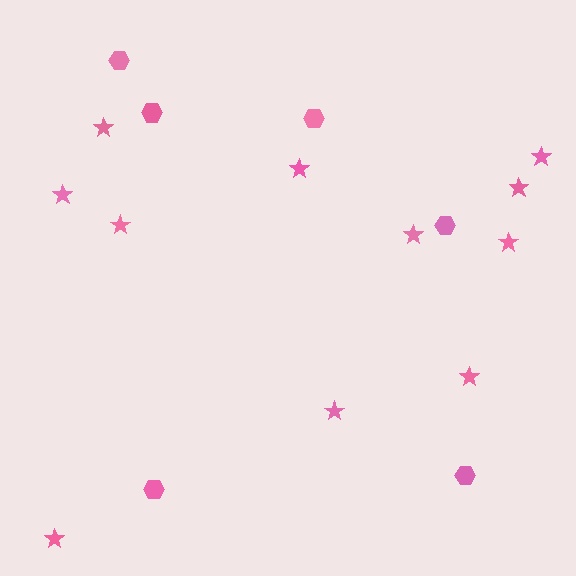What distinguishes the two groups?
There are 2 groups: one group of hexagons (6) and one group of stars (11).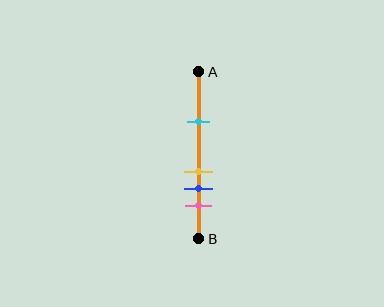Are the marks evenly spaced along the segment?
No, the marks are not evenly spaced.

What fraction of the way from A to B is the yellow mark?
The yellow mark is approximately 60% (0.6) of the way from A to B.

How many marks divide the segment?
There are 4 marks dividing the segment.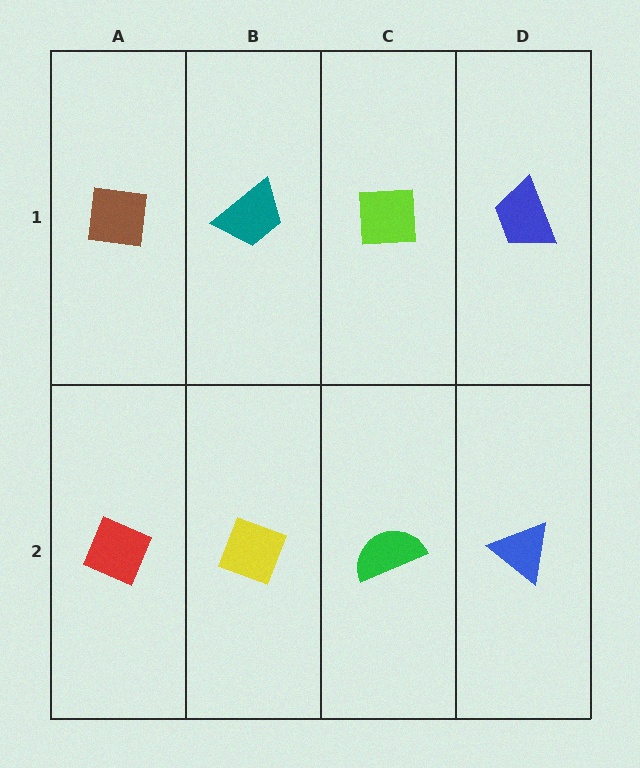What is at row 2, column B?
A yellow diamond.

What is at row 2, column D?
A blue triangle.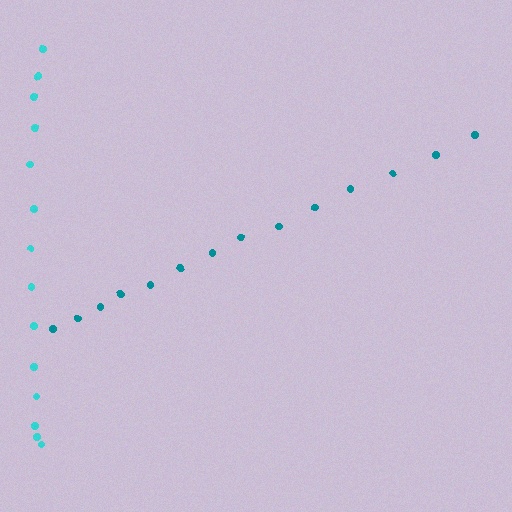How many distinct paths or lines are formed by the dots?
There are 2 distinct paths.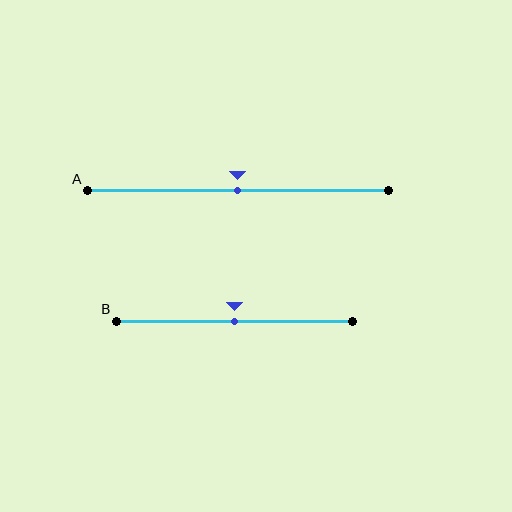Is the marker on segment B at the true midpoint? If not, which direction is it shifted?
Yes, the marker on segment B is at the true midpoint.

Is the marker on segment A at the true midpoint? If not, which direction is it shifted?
Yes, the marker on segment A is at the true midpoint.